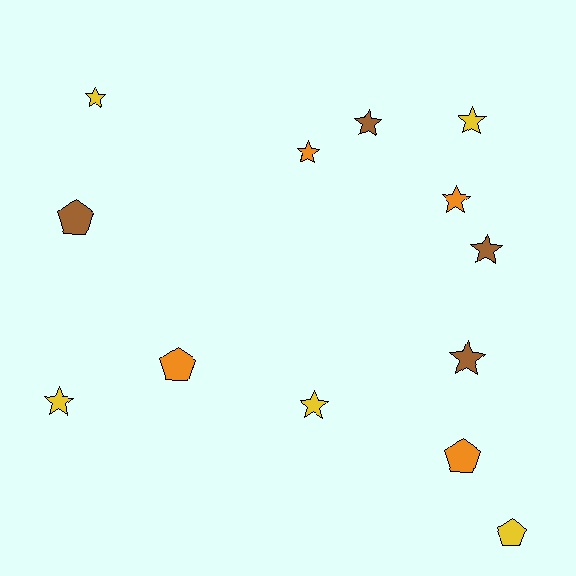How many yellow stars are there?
There are 4 yellow stars.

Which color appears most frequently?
Yellow, with 5 objects.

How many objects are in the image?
There are 13 objects.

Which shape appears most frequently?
Star, with 9 objects.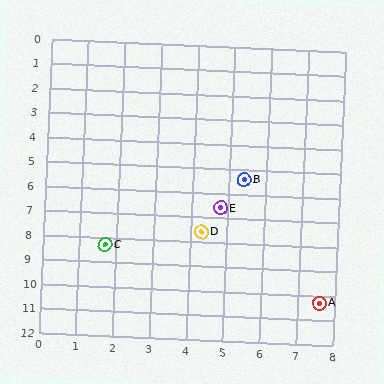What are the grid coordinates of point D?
Point D is at approximately (4.3, 7.6).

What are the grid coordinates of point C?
Point C is at approximately (1.7, 8.3).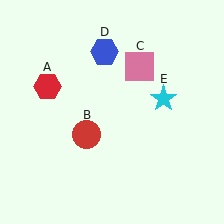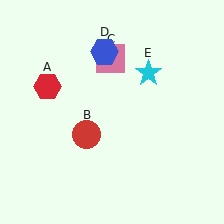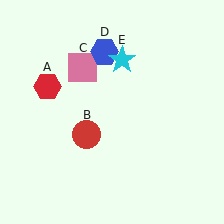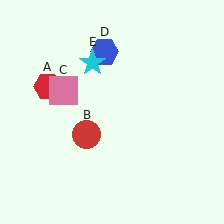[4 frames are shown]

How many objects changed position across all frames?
2 objects changed position: pink square (object C), cyan star (object E).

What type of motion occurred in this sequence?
The pink square (object C), cyan star (object E) rotated counterclockwise around the center of the scene.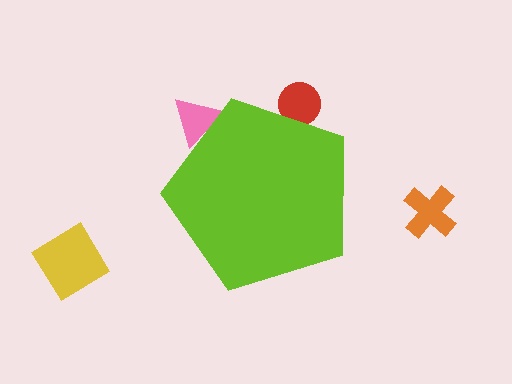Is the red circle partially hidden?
Yes, the red circle is partially hidden behind the lime pentagon.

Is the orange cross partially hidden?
No, the orange cross is fully visible.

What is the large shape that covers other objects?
A lime pentagon.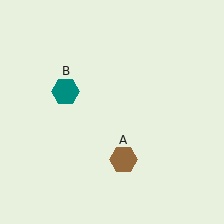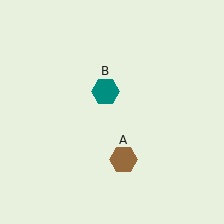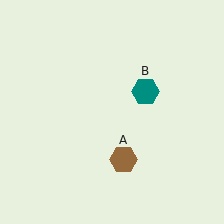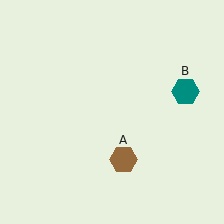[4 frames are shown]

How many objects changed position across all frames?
1 object changed position: teal hexagon (object B).